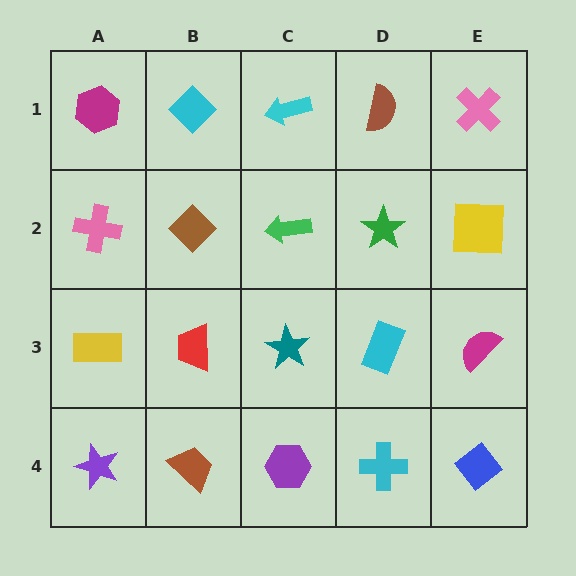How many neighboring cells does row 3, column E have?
3.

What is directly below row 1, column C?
A green arrow.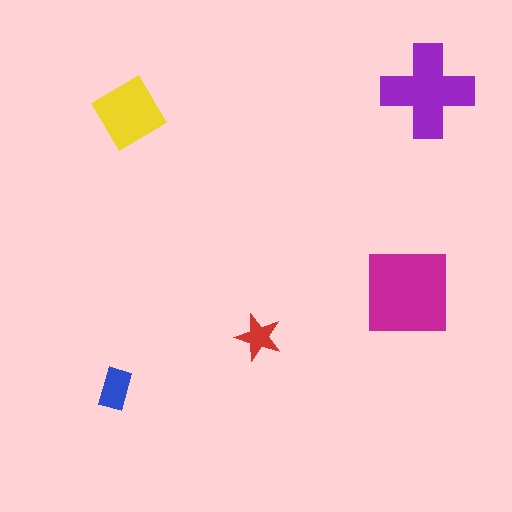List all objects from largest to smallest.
The magenta square, the purple cross, the yellow diamond, the blue rectangle, the red star.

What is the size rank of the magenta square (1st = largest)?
1st.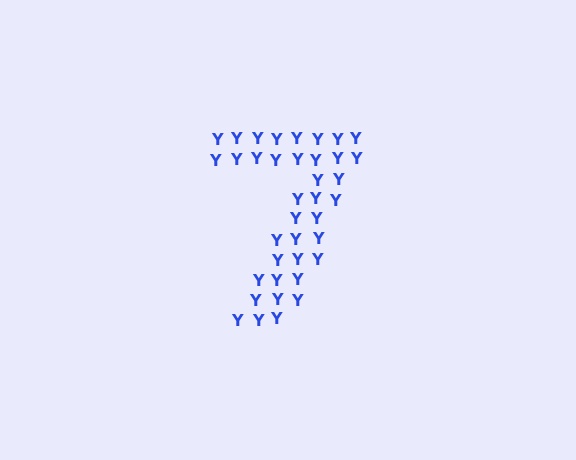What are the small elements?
The small elements are letter Y's.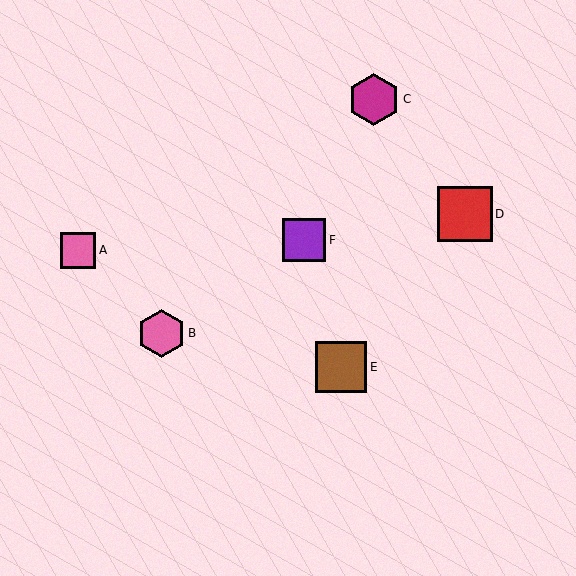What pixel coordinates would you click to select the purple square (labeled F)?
Click at (304, 240) to select the purple square F.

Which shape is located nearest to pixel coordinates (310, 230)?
The purple square (labeled F) at (304, 240) is nearest to that location.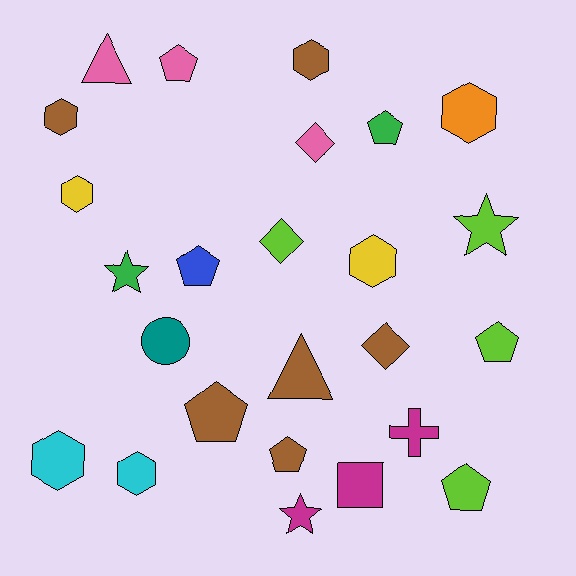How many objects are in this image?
There are 25 objects.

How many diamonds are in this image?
There are 3 diamonds.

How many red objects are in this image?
There are no red objects.